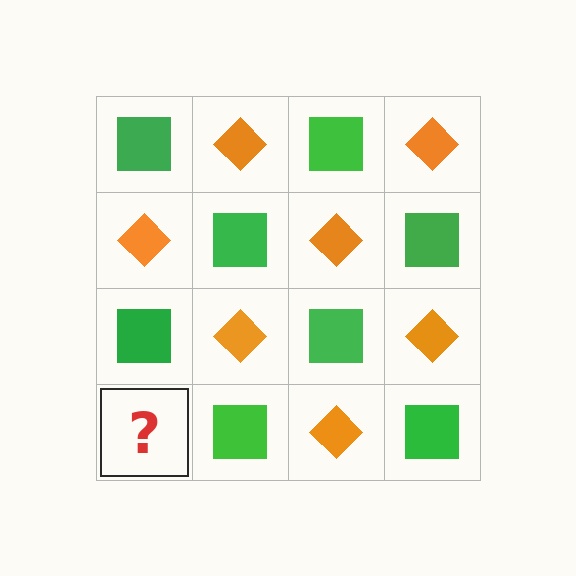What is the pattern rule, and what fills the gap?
The rule is that it alternates green square and orange diamond in a checkerboard pattern. The gap should be filled with an orange diamond.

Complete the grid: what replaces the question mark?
The question mark should be replaced with an orange diamond.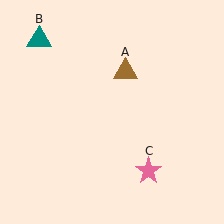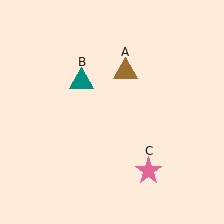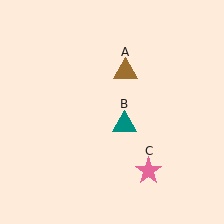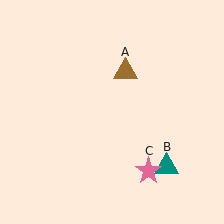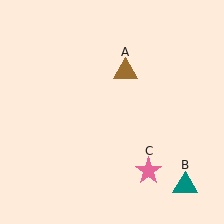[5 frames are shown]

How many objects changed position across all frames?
1 object changed position: teal triangle (object B).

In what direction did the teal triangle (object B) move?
The teal triangle (object B) moved down and to the right.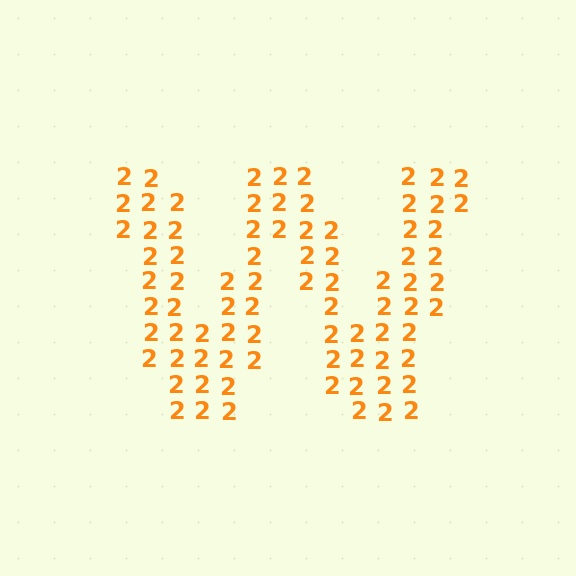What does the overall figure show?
The overall figure shows the letter W.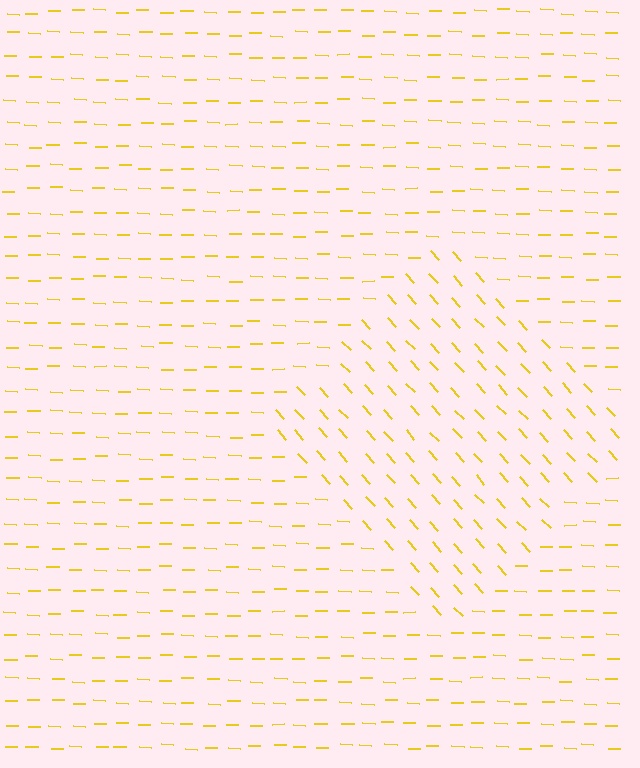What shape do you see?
I see a diamond.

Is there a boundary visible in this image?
Yes, there is a texture boundary formed by a change in line orientation.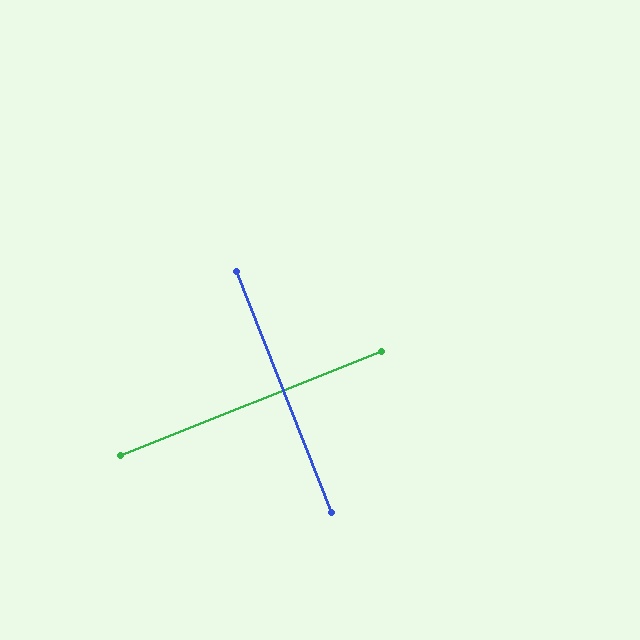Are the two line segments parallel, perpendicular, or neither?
Perpendicular — they meet at approximately 90°.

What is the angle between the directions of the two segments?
Approximately 90 degrees.